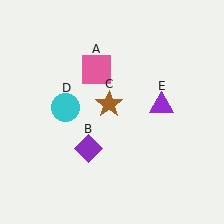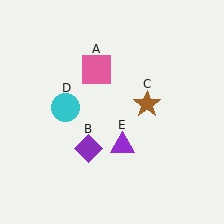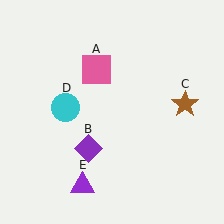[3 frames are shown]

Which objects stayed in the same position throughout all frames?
Pink square (object A) and purple diamond (object B) and cyan circle (object D) remained stationary.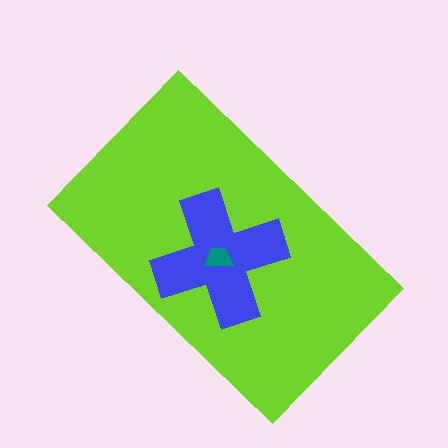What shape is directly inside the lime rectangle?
The blue cross.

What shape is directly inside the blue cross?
The teal trapezoid.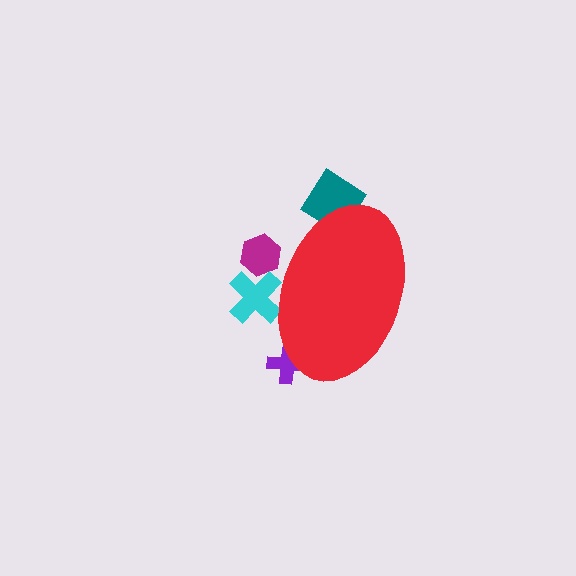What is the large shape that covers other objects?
A red ellipse.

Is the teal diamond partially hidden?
Yes, the teal diamond is partially hidden behind the red ellipse.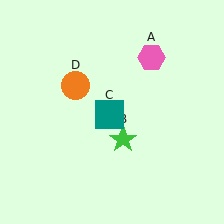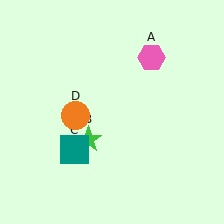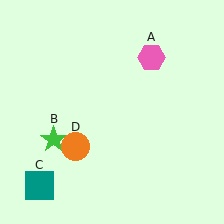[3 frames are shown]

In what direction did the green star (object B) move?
The green star (object B) moved left.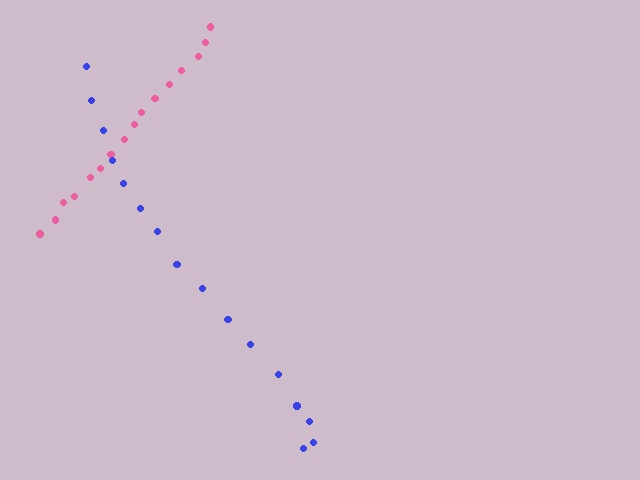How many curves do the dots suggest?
There are 2 distinct paths.